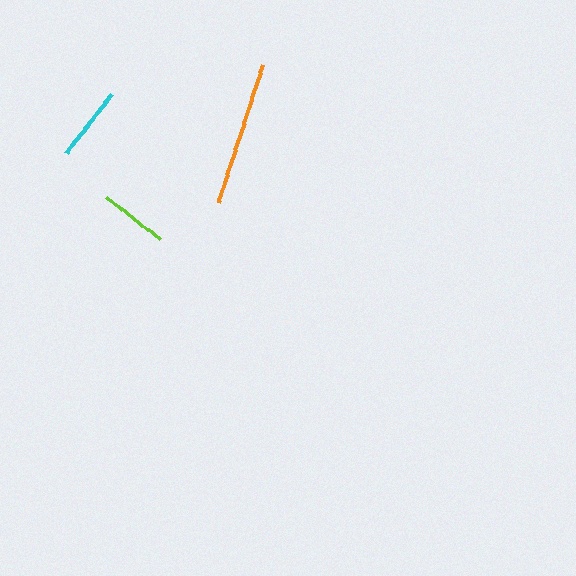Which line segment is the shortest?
The lime line is the shortest at approximately 68 pixels.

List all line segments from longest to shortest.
From longest to shortest: orange, cyan, lime.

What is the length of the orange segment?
The orange segment is approximately 146 pixels long.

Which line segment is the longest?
The orange line is the longest at approximately 146 pixels.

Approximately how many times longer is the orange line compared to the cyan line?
The orange line is approximately 2.0 times the length of the cyan line.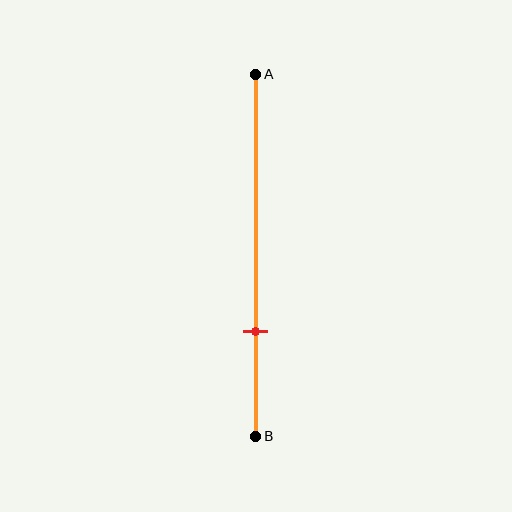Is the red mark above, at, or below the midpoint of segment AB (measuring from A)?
The red mark is below the midpoint of segment AB.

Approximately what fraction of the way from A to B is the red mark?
The red mark is approximately 70% of the way from A to B.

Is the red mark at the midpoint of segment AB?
No, the mark is at about 70% from A, not at the 50% midpoint.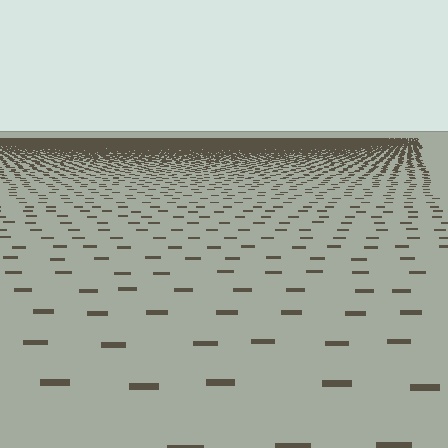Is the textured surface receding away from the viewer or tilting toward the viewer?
The surface is receding away from the viewer. Texture elements get smaller and denser toward the top.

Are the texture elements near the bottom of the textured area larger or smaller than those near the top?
Larger. Near the bottom, elements are closer to the viewer and appear at a bigger on-screen size.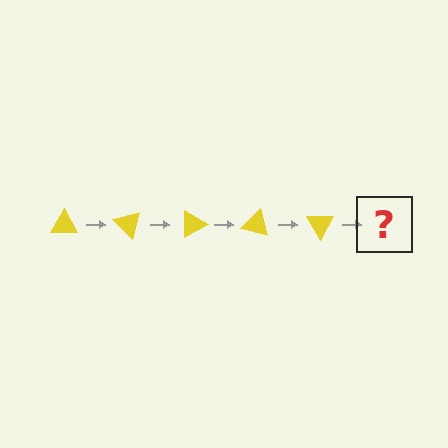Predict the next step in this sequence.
The next step is a yellow triangle rotated 225 degrees.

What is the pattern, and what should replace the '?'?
The pattern is that the triangle rotates 45 degrees each step. The '?' should be a yellow triangle rotated 225 degrees.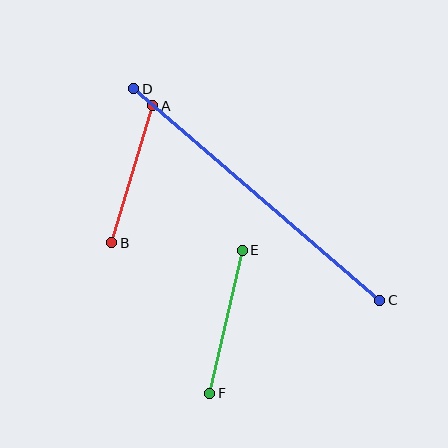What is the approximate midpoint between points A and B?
The midpoint is at approximately (132, 174) pixels.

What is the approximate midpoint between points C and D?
The midpoint is at approximately (257, 195) pixels.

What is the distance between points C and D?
The distance is approximately 325 pixels.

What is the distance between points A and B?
The distance is approximately 143 pixels.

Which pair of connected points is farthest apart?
Points C and D are farthest apart.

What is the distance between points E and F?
The distance is approximately 147 pixels.